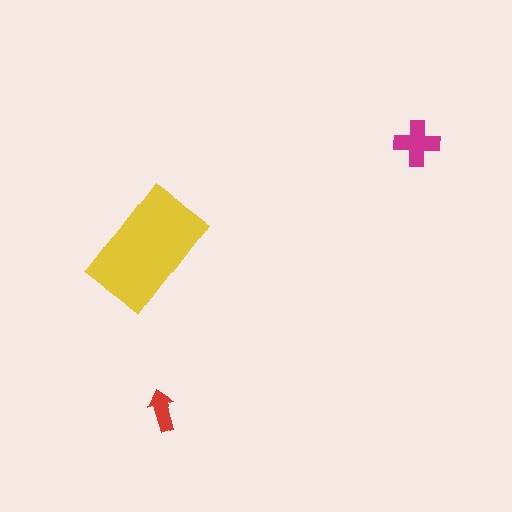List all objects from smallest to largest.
The red arrow, the magenta cross, the yellow rectangle.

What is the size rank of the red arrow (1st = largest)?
3rd.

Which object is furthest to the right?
The magenta cross is rightmost.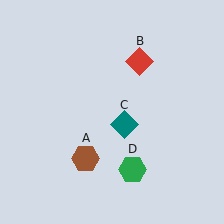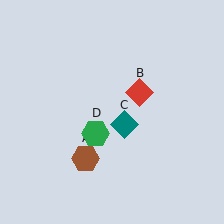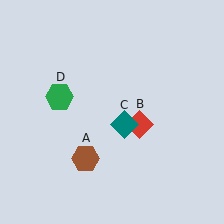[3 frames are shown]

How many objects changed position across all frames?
2 objects changed position: red diamond (object B), green hexagon (object D).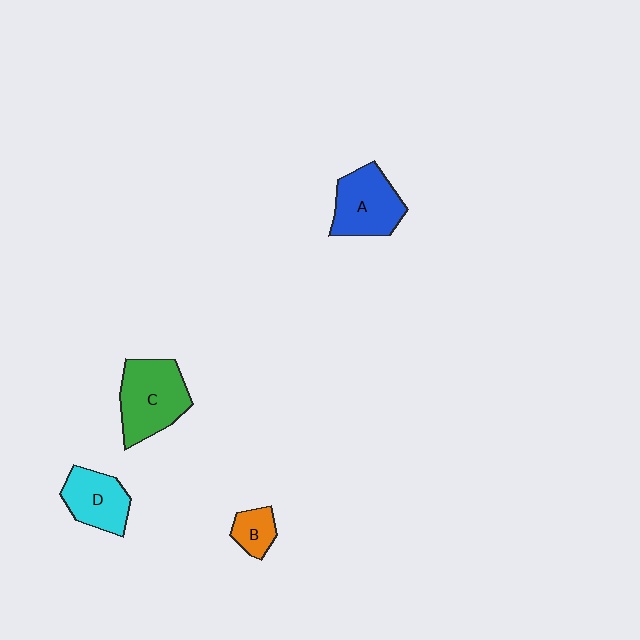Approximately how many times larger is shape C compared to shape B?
Approximately 2.7 times.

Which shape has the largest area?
Shape C (green).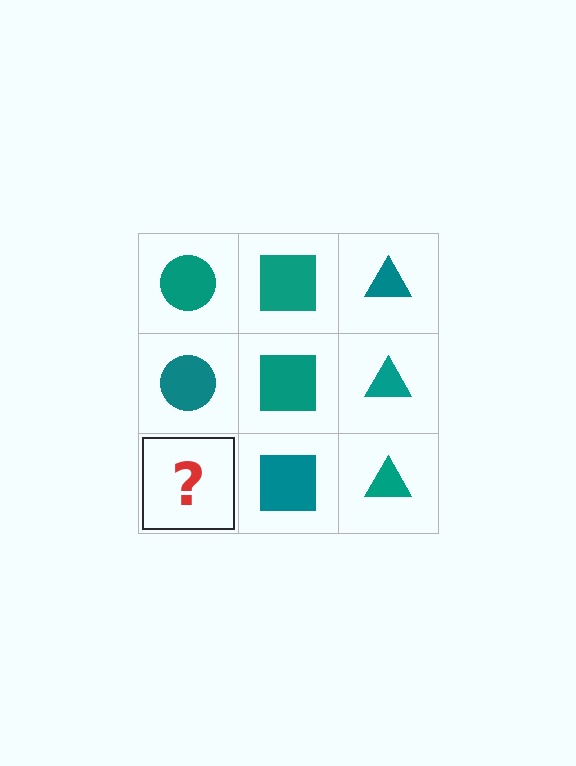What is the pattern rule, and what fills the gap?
The rule is that each column has a consistent shape. The gap should be filled with a teal circle.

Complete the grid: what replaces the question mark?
The question mark should be replaced with a teal circle.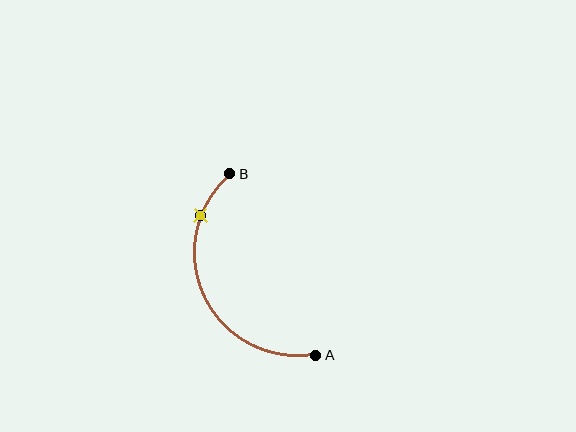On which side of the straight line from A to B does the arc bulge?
The arc bulges to the left of the straight line connecting A and B.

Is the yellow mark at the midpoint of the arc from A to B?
No. The yellow mark lies on the arc but is closer to endpoint B. The arc midpoint would be at the point on the curve equidistant along the arc from both A and B.